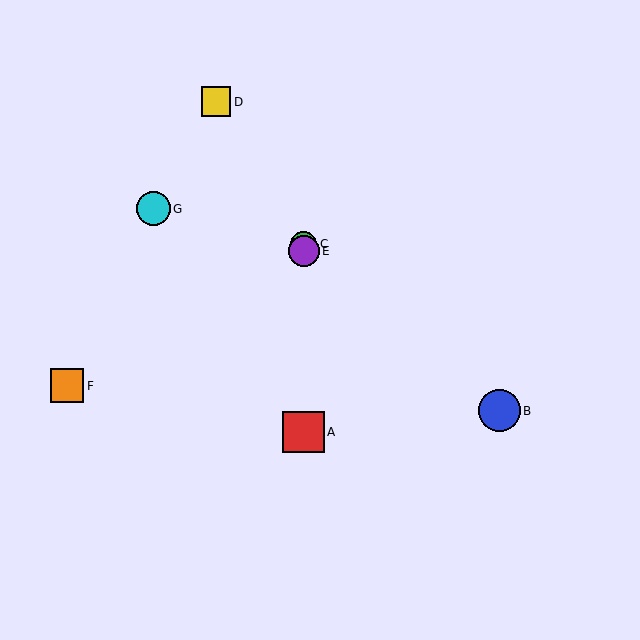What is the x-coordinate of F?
Object F is at x≈67.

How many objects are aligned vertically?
3 objects (A, C, E) are aligned vertically.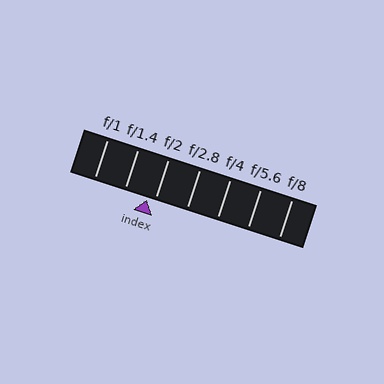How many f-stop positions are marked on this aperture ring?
There are 7 f-stop positions marked.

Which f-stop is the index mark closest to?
The index mark is closest to f/2.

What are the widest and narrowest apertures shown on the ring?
The widest aperture shown is f/1 and the narrowest is f/8.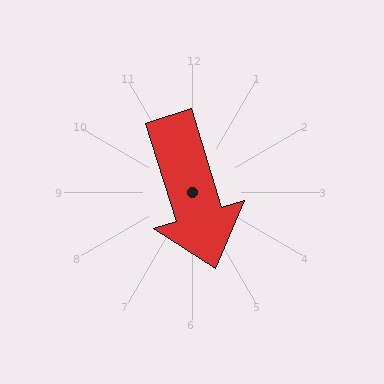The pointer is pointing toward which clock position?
Roughly 5 o'clock.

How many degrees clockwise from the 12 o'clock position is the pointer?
Approximately 163 degrees.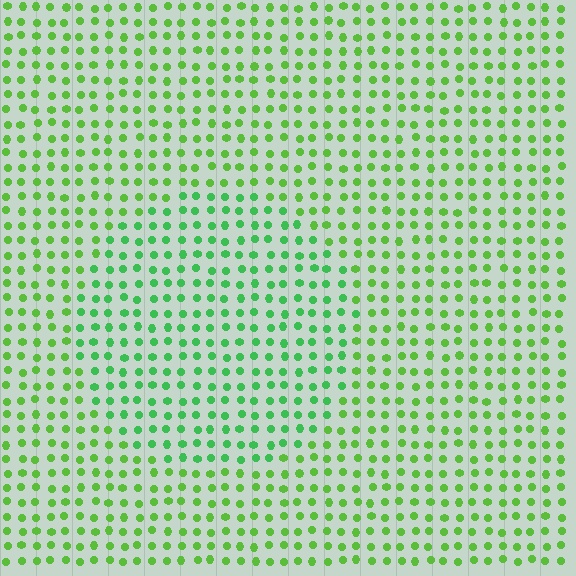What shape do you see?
I see a circle.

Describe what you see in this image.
The image is filled with small lime elements in a uniform arrangement. A circle-shaped region is visible where the elements are tinted to a slightly different hue, forming a subtle color boundary.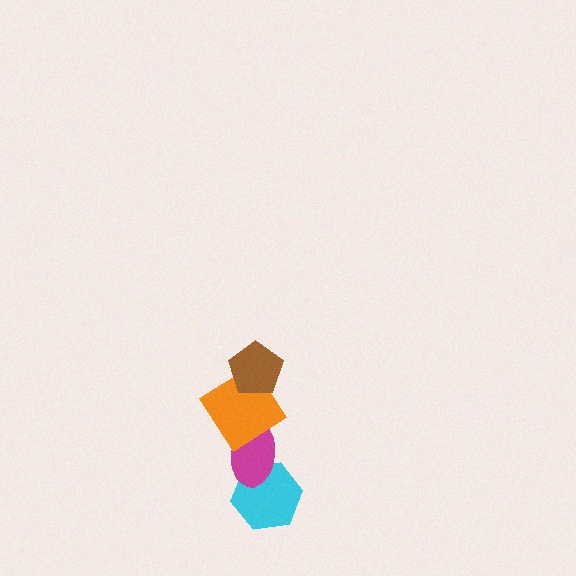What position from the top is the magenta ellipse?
The magenta ellipse is 3rd from the top.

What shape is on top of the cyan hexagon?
The magenta ellipse is on top of the cyan hexagon.